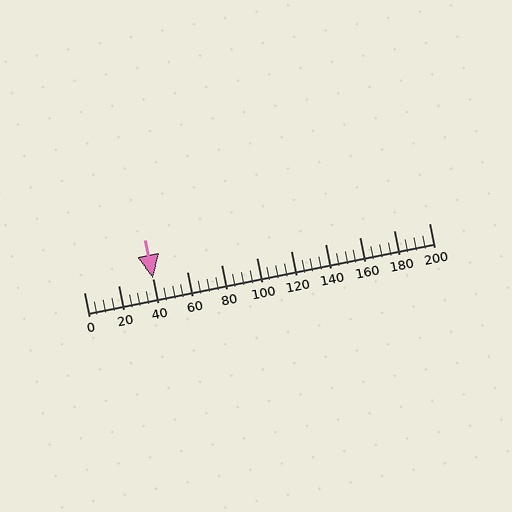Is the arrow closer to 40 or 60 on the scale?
The arrow is closer to 40.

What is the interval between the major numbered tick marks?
The major tick marks are spaced 20 units apart.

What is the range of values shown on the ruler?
The ruler shows values from 0 to 200.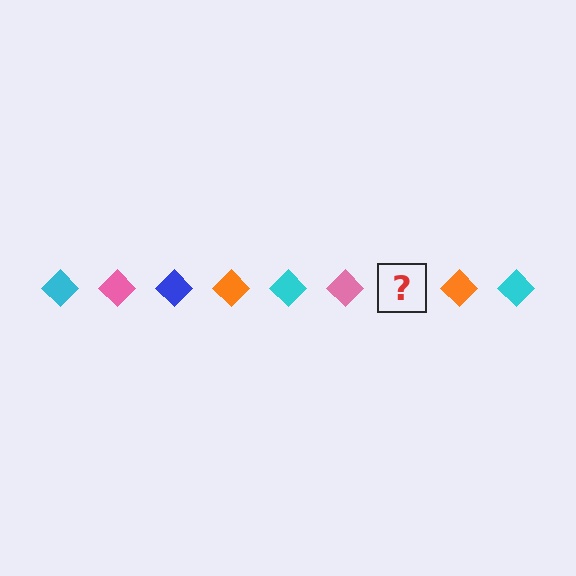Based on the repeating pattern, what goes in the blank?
The blank should be a blue diamond.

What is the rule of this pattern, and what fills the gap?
The rule is that the pattern cycles through cyan, pink, blue, orange diamonds. The gap should be filled with a blue diamond.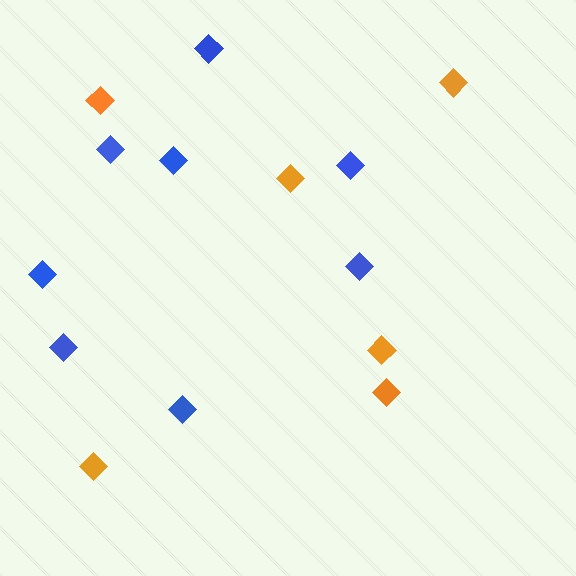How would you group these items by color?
There are 2 groups: one group of orange diamonds (6) and one group of blue diamonds (8).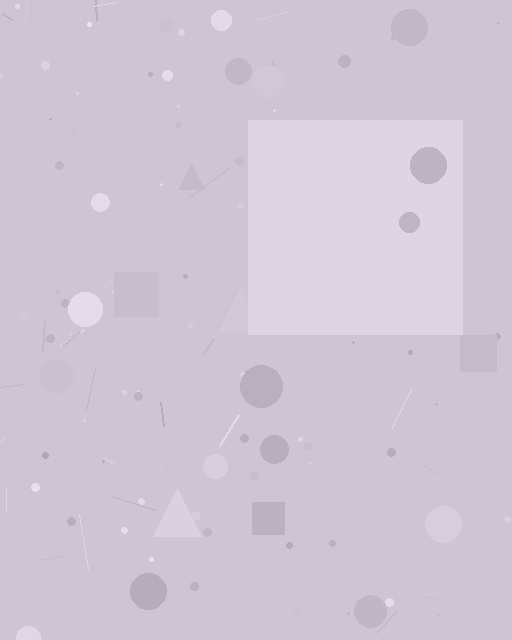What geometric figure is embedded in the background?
A square is embedded in the background.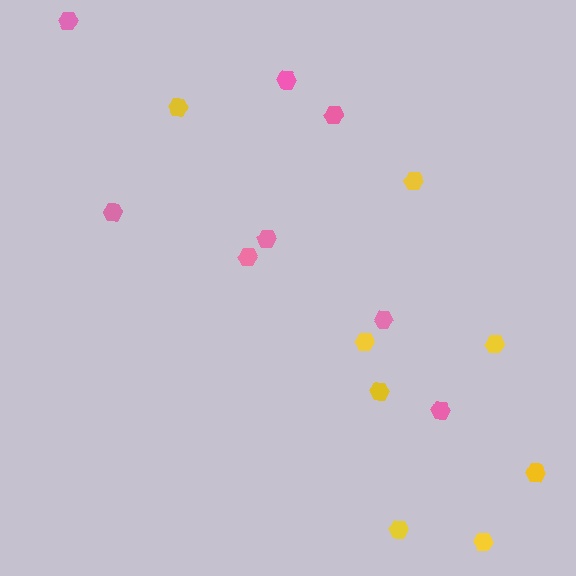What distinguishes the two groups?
There are 2 groups: one group of pink hexagons (8) and one group of yellow hexagons (8).